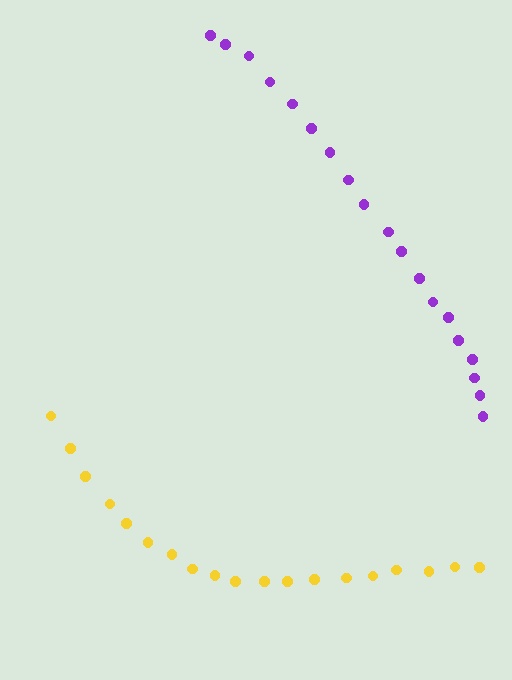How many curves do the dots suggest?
There are 2 distinct paths.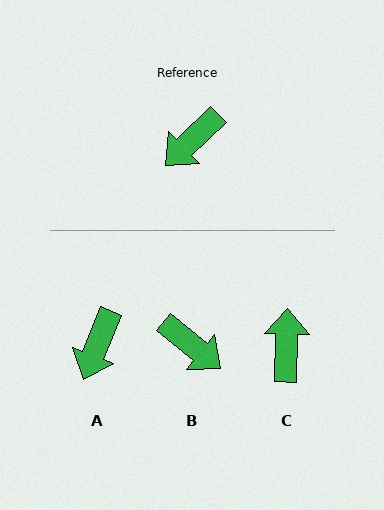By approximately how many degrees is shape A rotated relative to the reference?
Approximately 24 degrees counter-clockwise.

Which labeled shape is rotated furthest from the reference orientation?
C, about 135 degrees away.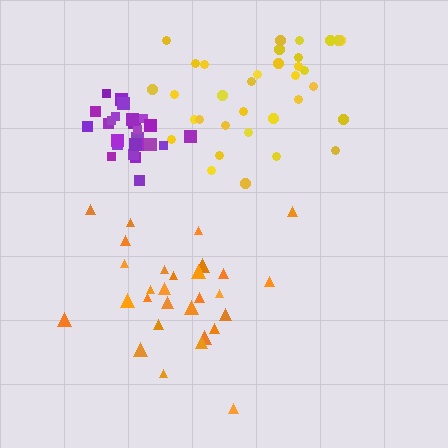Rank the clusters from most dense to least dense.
purple, yellow, orange.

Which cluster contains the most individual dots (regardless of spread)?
Yellow (35).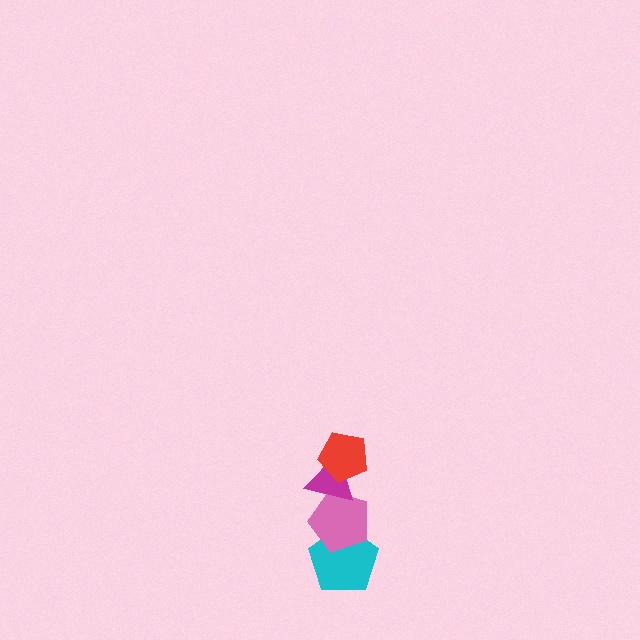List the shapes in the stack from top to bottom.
From top to bottom: the red pentagon, the magenta triangle, the pink pentagon, the cyan pentagon.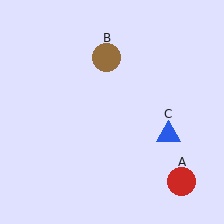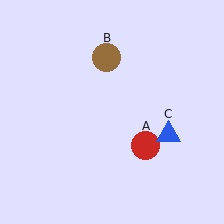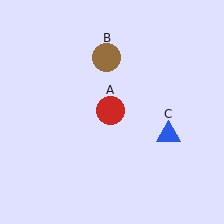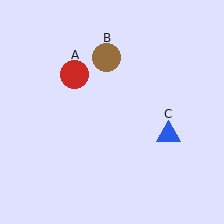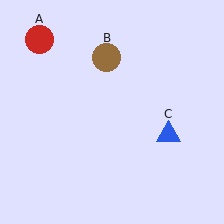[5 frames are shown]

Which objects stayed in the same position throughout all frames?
Brown circle (object B) and blue triangle (object C) remained stationary.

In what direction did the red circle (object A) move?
The red circle (object A) moved up and to the left.